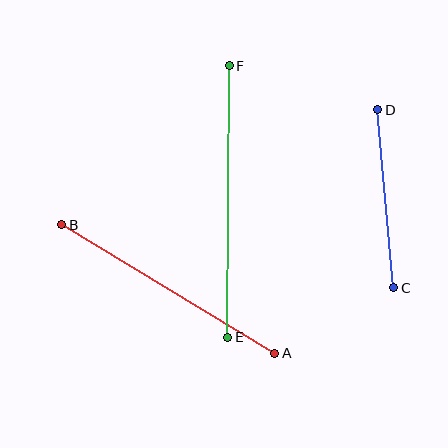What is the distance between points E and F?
The distance is approximately 271 pixels.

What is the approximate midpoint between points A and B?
The midpoint is at approximately (168, 289) pixels.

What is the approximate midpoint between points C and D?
The midpoint is at approximately (386, 199) pixels.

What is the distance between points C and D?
The distance is approximately 178 pixels.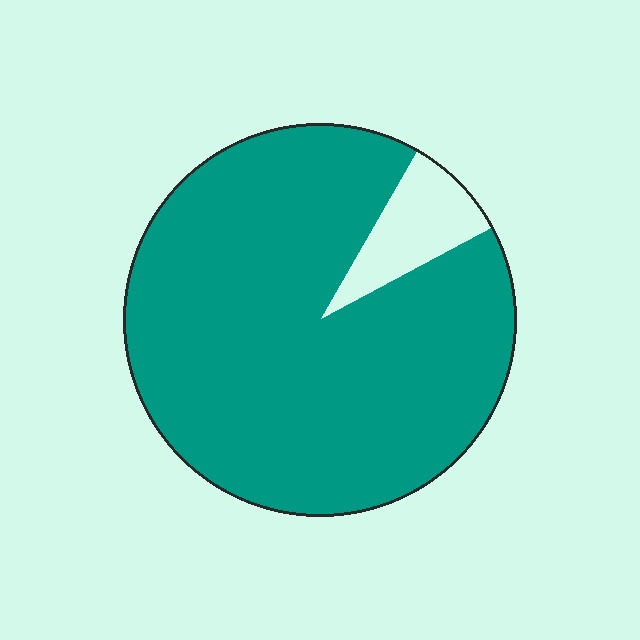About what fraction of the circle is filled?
About nine tenths (9/10).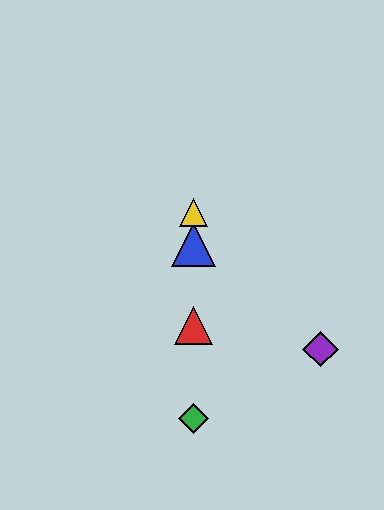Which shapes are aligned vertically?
The red triangle, the blue triangle, the green diamond, the yellow triangle are aligned vertically.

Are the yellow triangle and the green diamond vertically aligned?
Yes, both are at x≈194.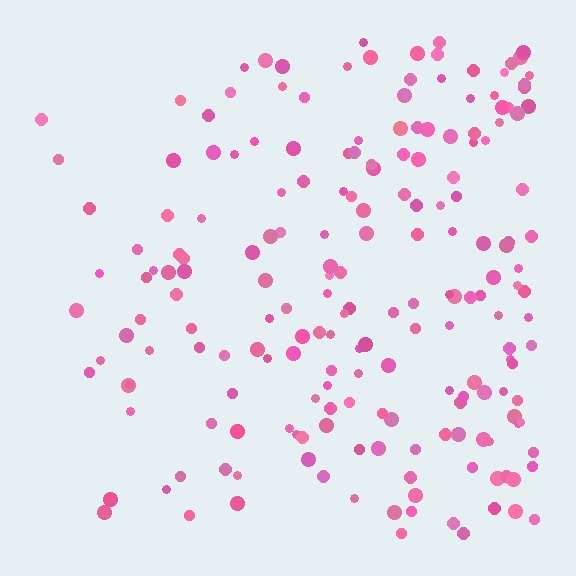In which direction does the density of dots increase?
From left to right, with the right side densest.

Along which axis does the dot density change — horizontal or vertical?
Horizontal.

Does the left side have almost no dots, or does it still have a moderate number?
Still a moderate number, just noticeably fewer than the right.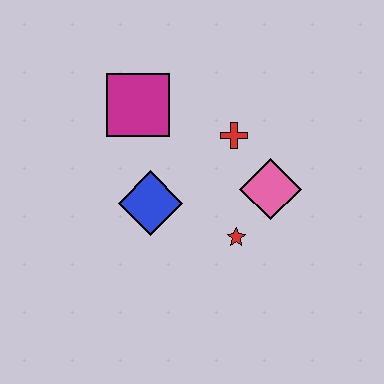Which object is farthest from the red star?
The magenta square is farthest from the red star.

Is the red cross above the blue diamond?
Yes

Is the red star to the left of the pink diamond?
Yes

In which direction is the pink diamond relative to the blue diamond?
The pink diamond is to the right of the blue diamond.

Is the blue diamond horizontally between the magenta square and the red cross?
Yes